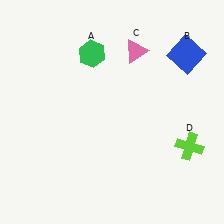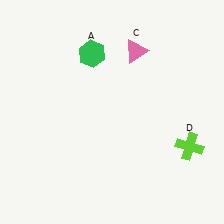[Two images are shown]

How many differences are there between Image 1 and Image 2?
There is 1 difference between the two images.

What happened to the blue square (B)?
The blue square (B) was removed in Image 2. It was in the top-right area of Image 1.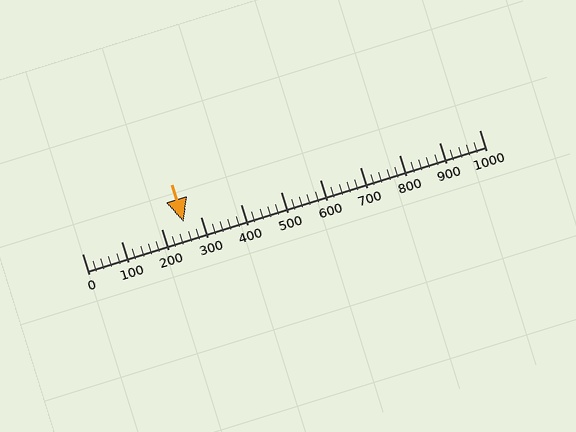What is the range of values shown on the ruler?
The ruler shows values from 0 to 1000.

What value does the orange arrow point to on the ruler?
The orange arrow points to approximately 256.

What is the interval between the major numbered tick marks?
The major tick marks are spaced 100 units apart.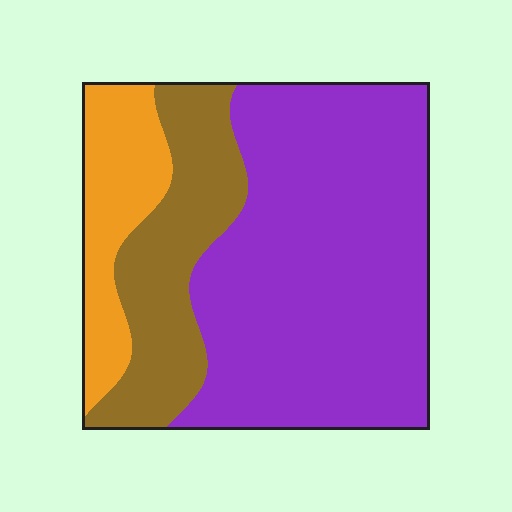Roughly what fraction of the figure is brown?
Brown covers around 25% of the figure.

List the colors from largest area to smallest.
From largest to smallest: purple, brown, orange.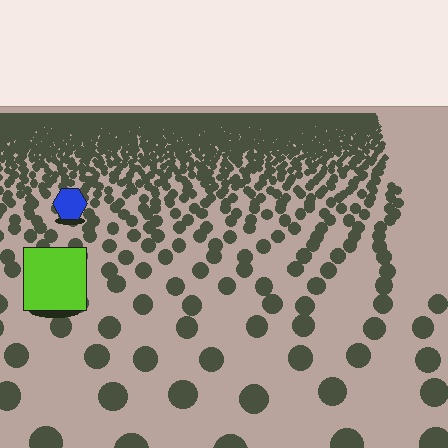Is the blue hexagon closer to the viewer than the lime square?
No. The lime square is closer — you can tell from the texture gradient: the ground texture is coarser near it.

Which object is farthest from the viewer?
The blue hexagon is farthest from the viewer. It appears smaller and the ground texture around it is denser.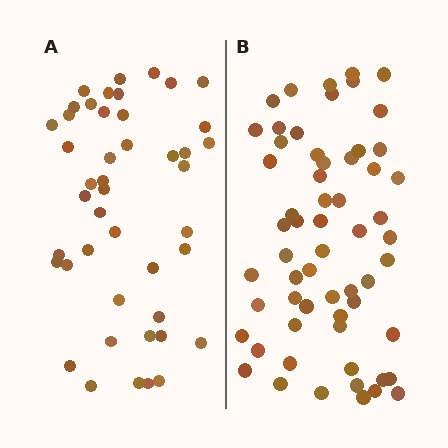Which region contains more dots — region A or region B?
Region B (the right region) has more dots.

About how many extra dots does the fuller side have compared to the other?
Region B has approximately 15 more dots than region A.